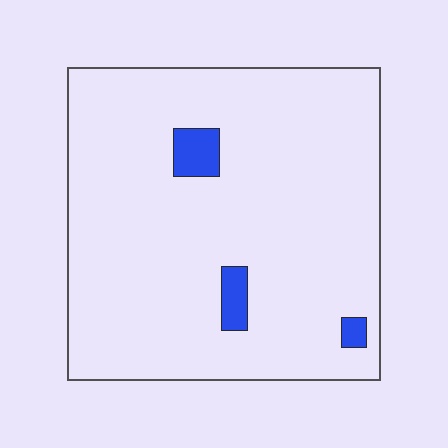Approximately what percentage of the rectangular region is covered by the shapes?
Approximately 5%.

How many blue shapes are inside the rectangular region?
3.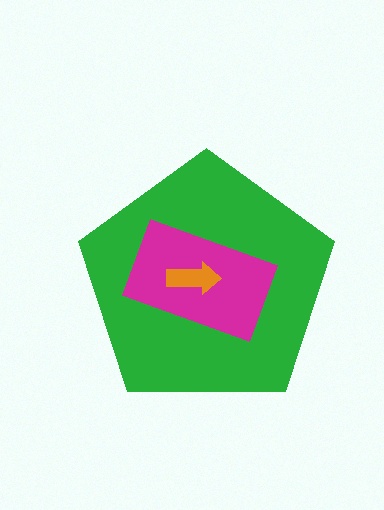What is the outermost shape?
The green pentagon.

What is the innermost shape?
The orange arrow.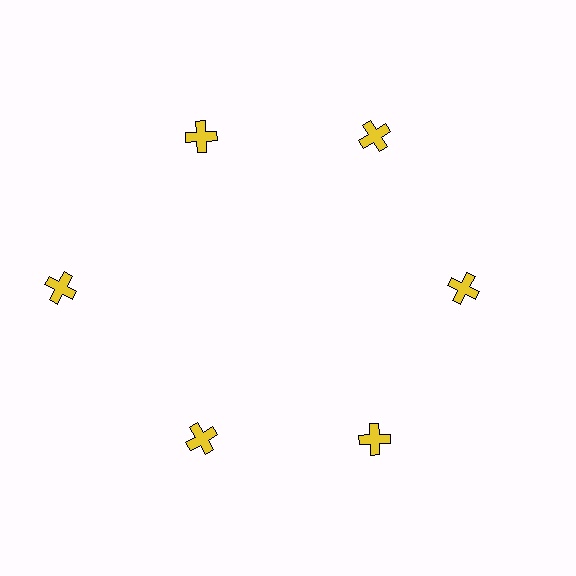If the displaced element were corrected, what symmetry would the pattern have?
It would have 6-fold rotational symmetry — the pattern would map onto itself every 60 degrees.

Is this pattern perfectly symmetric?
No. The 6 yellow crosses are arranged in a ring, but one element near the 9 o'clock position is pushed outward from the center, breaking the 6-fold rotational symmetry.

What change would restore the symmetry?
The symmetry would be restored by moving it inward, back onto the ring so that all 6 crosses sit at equal angles and equal distance from the center.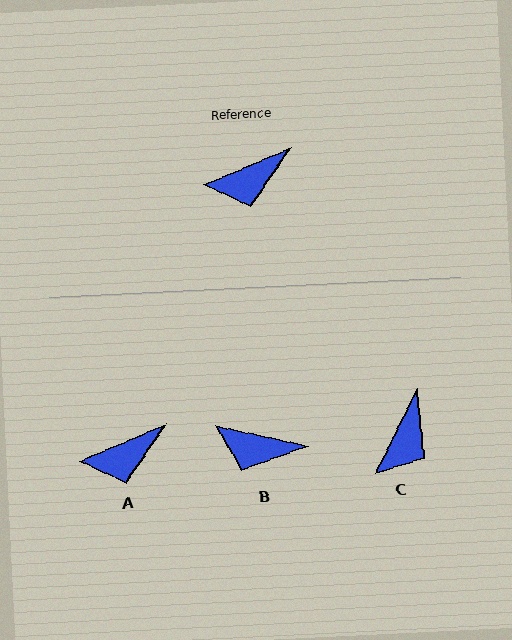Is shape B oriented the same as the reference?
No, it is off by about 35 degrees.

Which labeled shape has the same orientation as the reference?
A.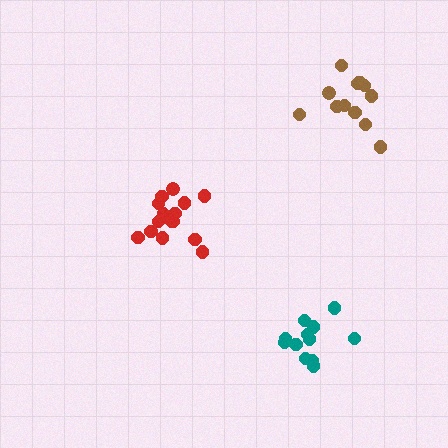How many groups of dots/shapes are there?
There are 3 groups.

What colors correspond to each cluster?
The clusters are colored: brown, red, teal.